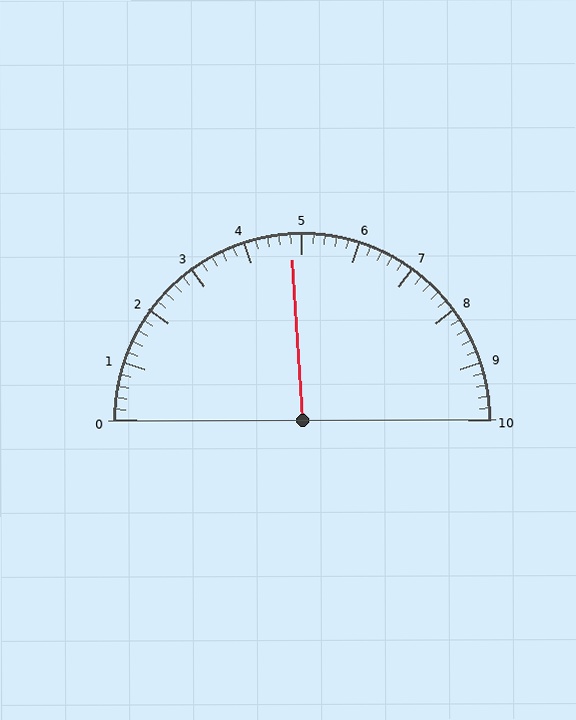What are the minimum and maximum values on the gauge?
The gauge ranges from 0 to 10.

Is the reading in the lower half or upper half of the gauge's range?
The reading is in the lower half of the range (0 to 10).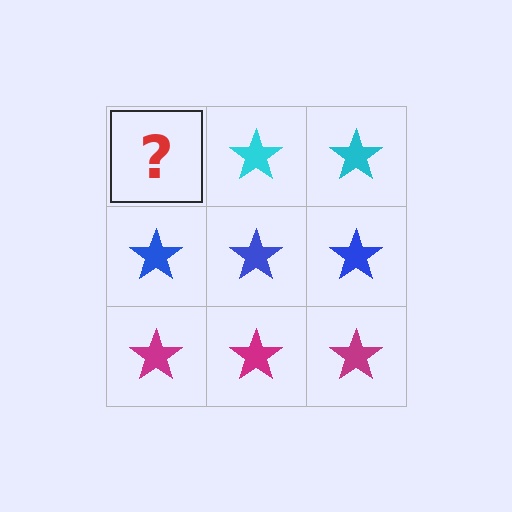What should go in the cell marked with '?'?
The missing cell should contain a cyan star.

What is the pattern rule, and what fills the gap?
The rule is that each row has a consistent color. The gap should be filled with a cyan star.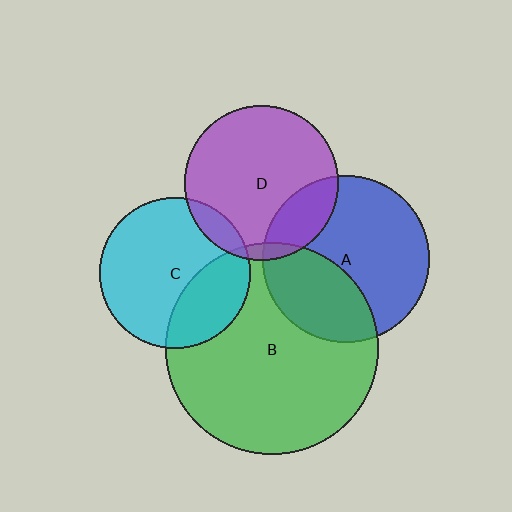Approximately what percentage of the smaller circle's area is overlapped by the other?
Approximately 35%.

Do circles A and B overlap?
Yes.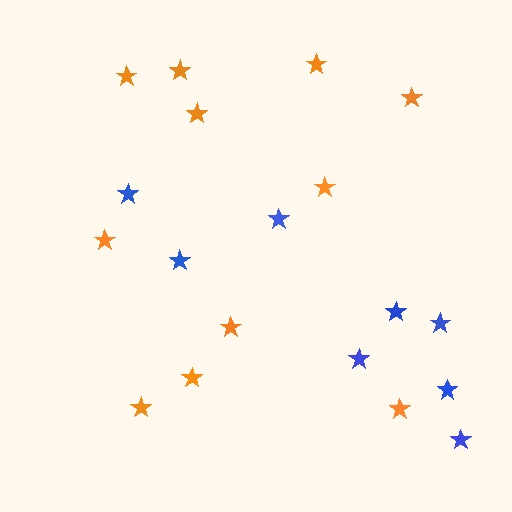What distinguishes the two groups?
There are 2 groups: one group of orange stars (11) and one group of blue stars (8).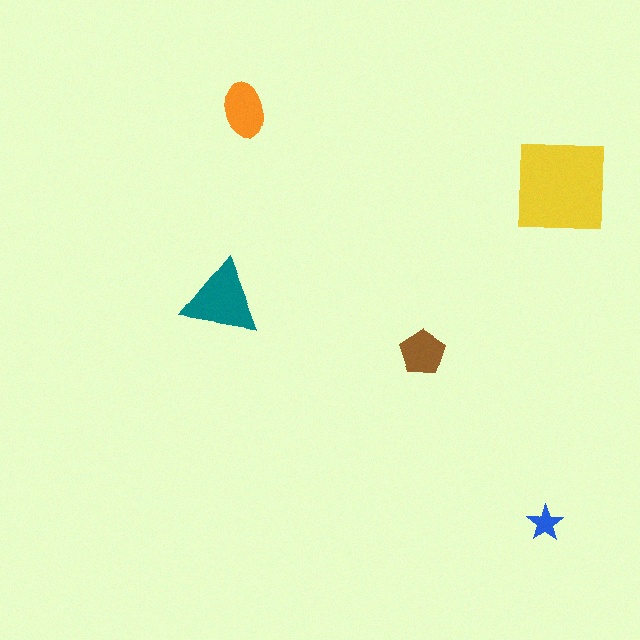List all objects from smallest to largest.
The blue star, the brown pentagon, the orange ellipse, the teal triangle, the yellow square.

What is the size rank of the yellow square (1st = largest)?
1st.